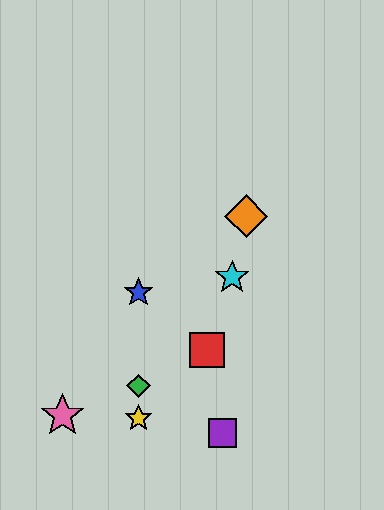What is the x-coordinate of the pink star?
The pink star is at x≈63.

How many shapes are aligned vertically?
3 shapes (the blue star, the green diamond, the yellow star) are aligned vertically.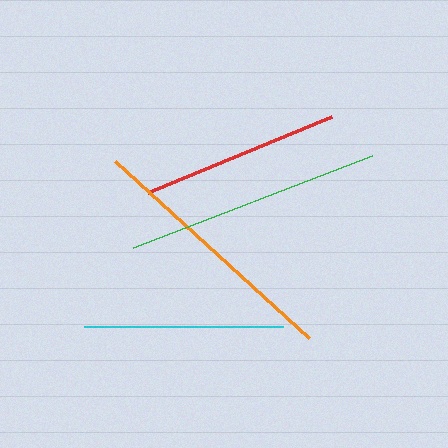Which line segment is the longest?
The orange line is the longest at approximately 263 pixels.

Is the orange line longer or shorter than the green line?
The orange line is longer than the green line.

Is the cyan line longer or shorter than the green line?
The green line is longer than the cyan line.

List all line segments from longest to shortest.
From longest to shortest: orange, green, red, cyan.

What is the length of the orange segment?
The orange segment is approximately 263 pixels long.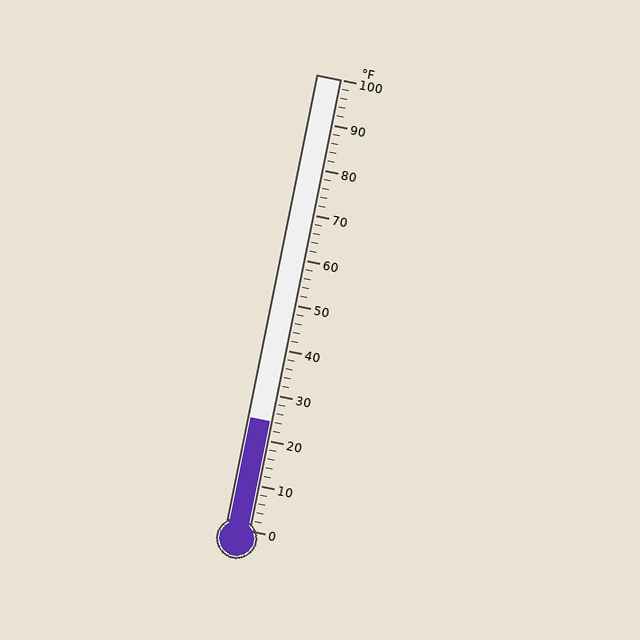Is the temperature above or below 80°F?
The temperature is below 80°F.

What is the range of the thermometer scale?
The thermometer scale ranges from 0°F to 100°F.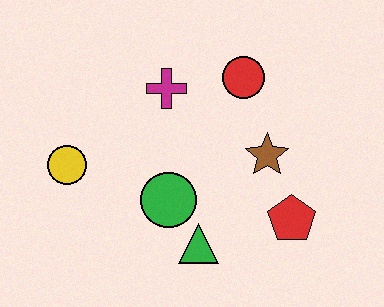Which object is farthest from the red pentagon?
The yellow circle is farthest from the red pentagon.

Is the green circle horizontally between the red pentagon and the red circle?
No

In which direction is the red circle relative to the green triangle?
The red circle is above the green triangle.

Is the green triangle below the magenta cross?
Yes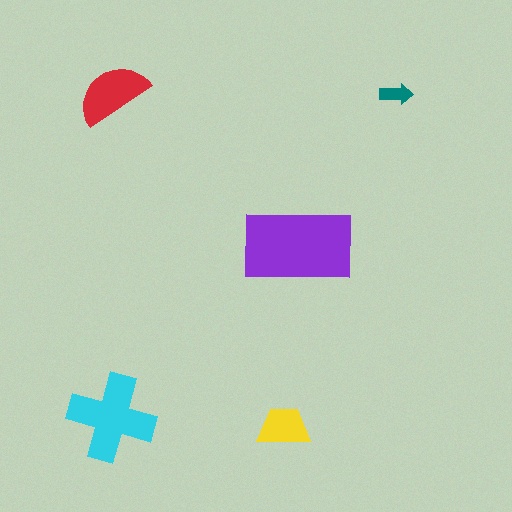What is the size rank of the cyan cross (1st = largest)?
2nd.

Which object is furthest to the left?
The red semicircle is leftmost.